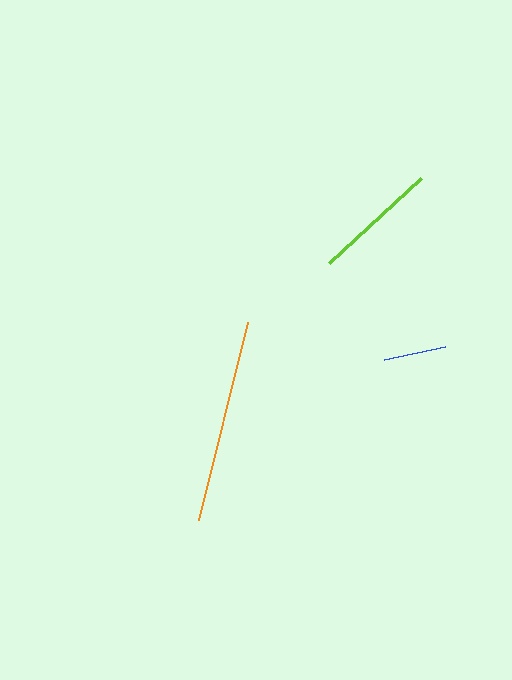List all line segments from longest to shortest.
From longest to shortest: orange, lime, blue.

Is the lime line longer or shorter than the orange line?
The orange line is longer than the lime line.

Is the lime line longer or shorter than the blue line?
The lime line is longer than the blue line.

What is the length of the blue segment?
The blue segment is approximately 62 pixels long.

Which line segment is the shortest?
The blue line is the shortest at approximately 62 pixels.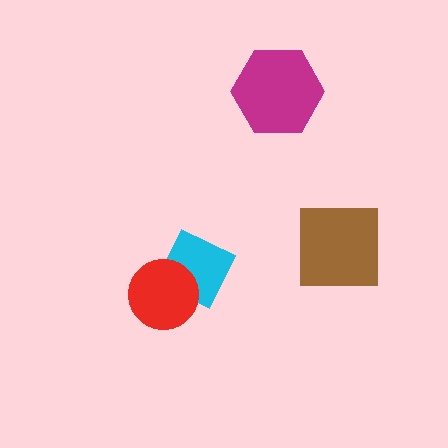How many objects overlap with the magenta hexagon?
0 objects overlap with the magenta hexagon.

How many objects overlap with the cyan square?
1 object overlaps with the cyan square.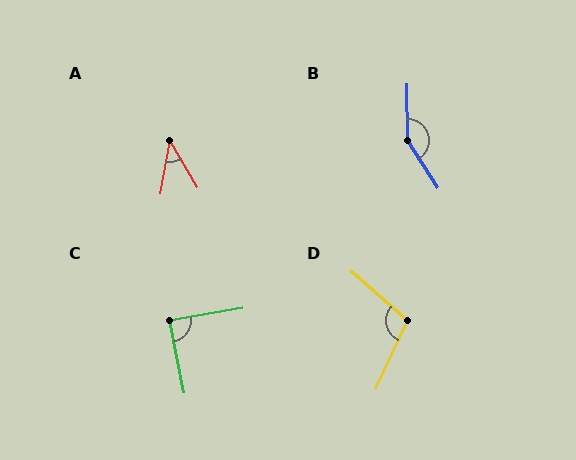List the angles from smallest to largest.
A (40°), C (88°), D (107°), B (148°).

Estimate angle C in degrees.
Approximately 88 degrees.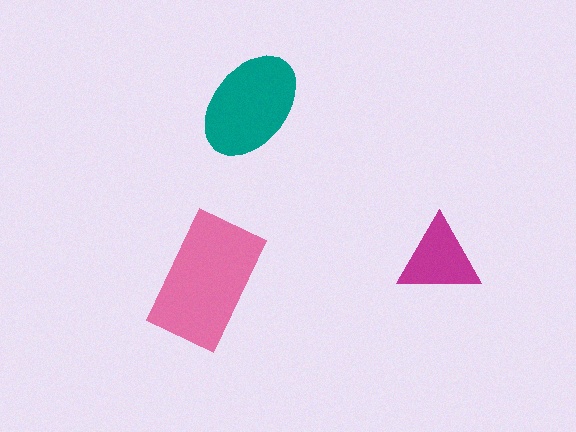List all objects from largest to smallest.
The pink rectangle, the teal ellipse, the magenta triangle.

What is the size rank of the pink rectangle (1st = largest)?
1st.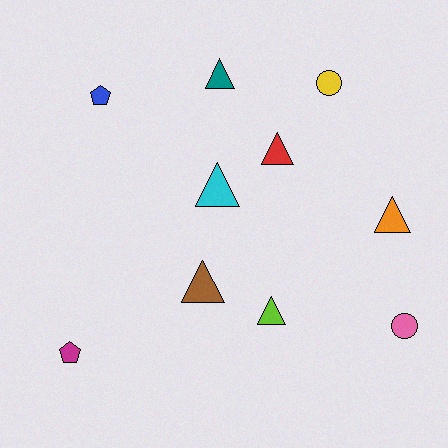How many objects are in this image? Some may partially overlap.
There are 10 objects.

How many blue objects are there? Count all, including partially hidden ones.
There is 1 blue object.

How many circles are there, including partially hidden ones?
There are 2 circles.